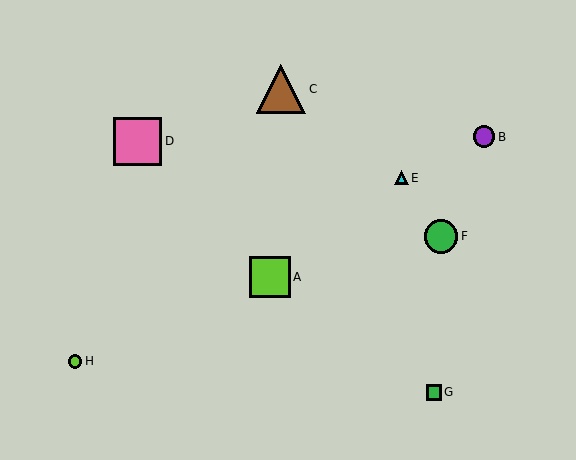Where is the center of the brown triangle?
The center of the brown triangle is at (281, 89).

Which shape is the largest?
The brown triangle (labeled C) is the largest.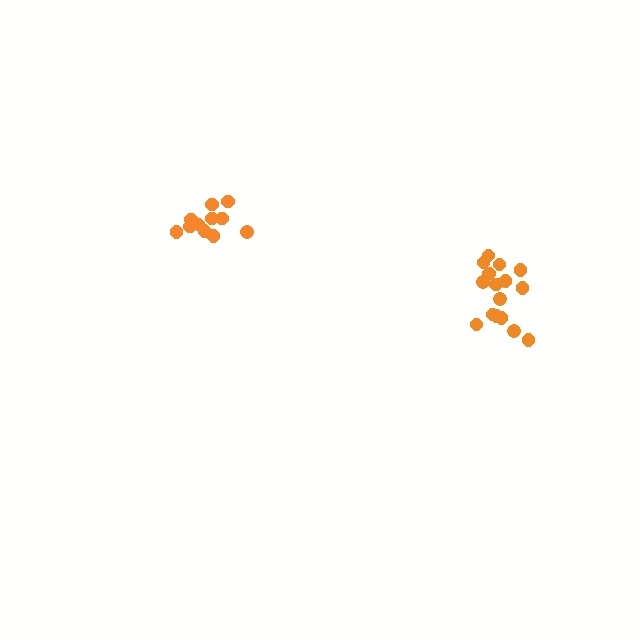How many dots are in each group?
Group 1: 11 dots, Group 2: 16 dots (27 total).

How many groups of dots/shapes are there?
There are 2 groups.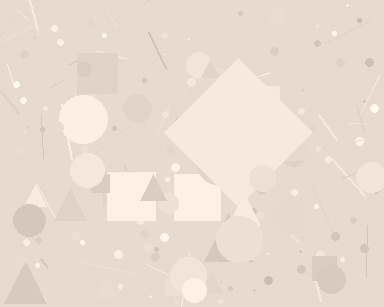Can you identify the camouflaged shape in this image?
The camouflaged shape is a diamond.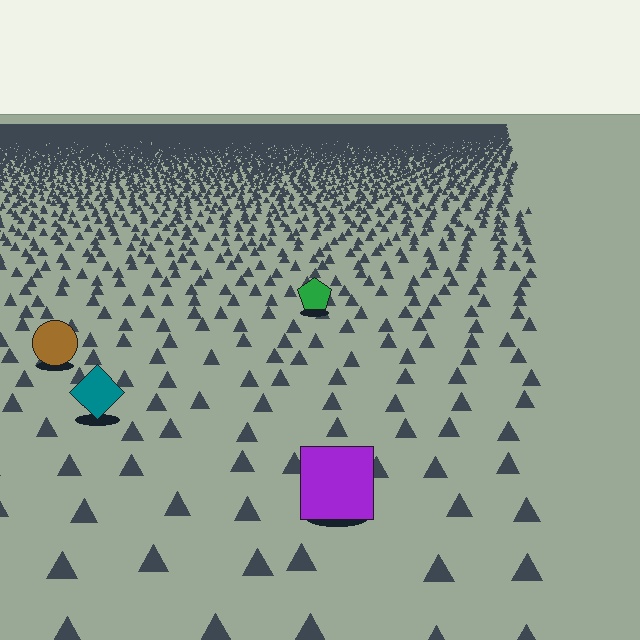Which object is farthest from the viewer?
The green pentagon is farthest from the viewer. It appears smaller and the ground texture around it is denser.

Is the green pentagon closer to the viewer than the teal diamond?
No. The teal diamond is closer — you can tell from the texture gradient: the ground texture is coarser near it.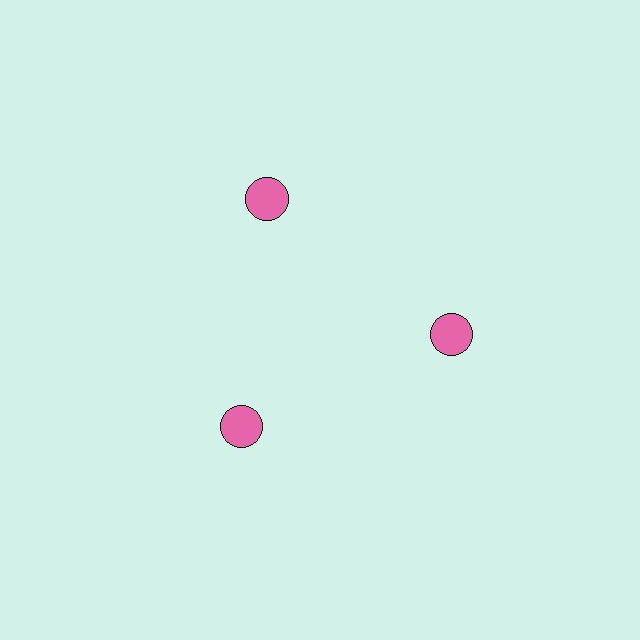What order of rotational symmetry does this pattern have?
This pattern has 3-fold rotational symmetry.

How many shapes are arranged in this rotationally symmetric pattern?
There are 3 shapes, arranged in 3 groups of 1.